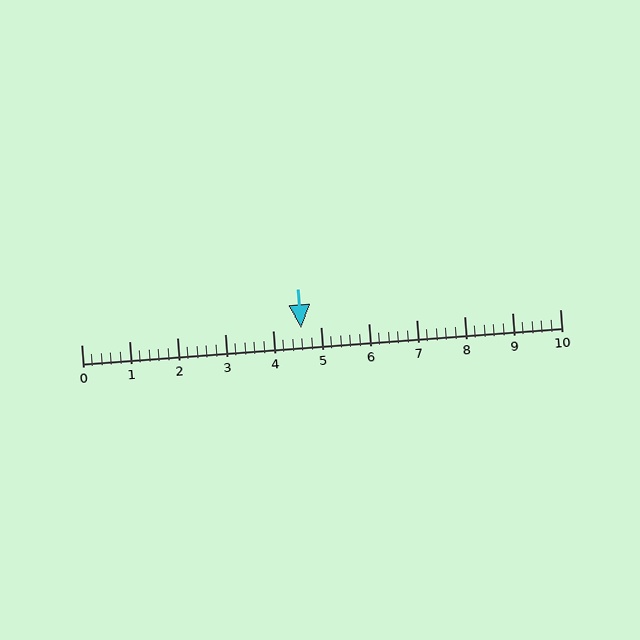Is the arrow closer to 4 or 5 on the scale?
The arrow is closer to 5.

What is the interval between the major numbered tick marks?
The major tick marks are spaced 1 units apart.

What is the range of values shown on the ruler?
The ruler shows values from 0 to 10.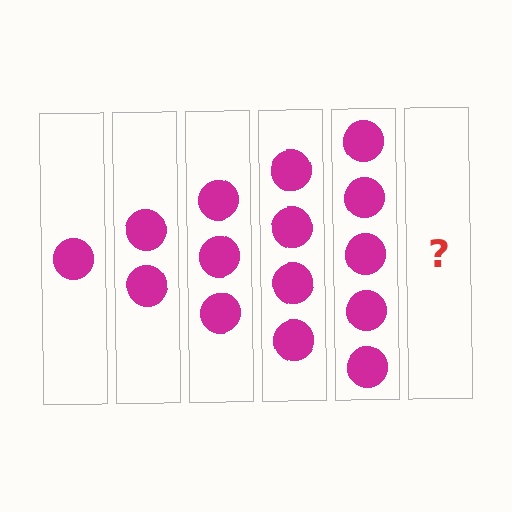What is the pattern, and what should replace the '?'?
The pattern is that each step adds one more circle. The '?' should be 6 circles.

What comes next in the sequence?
The next element should be 6 circles.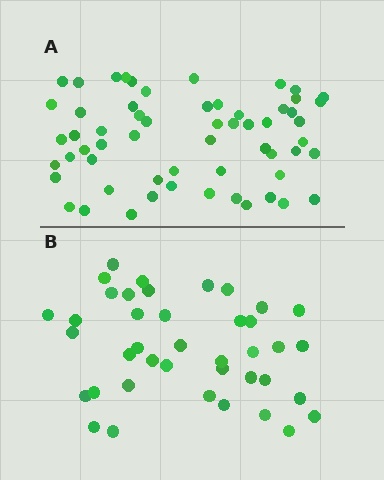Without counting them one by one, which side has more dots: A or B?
Region A (the top region) has more dots.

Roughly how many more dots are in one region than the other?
Region A has approximately 20 more dots than region B.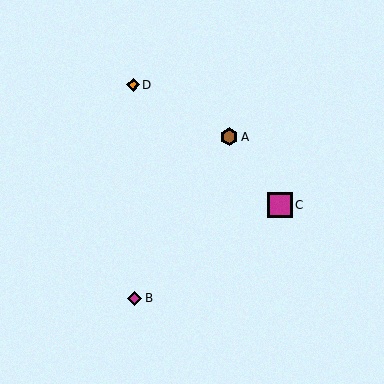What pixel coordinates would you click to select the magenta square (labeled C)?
Click at (280, 205) to select the magenta square C.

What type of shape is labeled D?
Shape D is an orange diamond.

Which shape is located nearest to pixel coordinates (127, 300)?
The magenta diamond (labeled B) at (134, 298) is nearest to that location.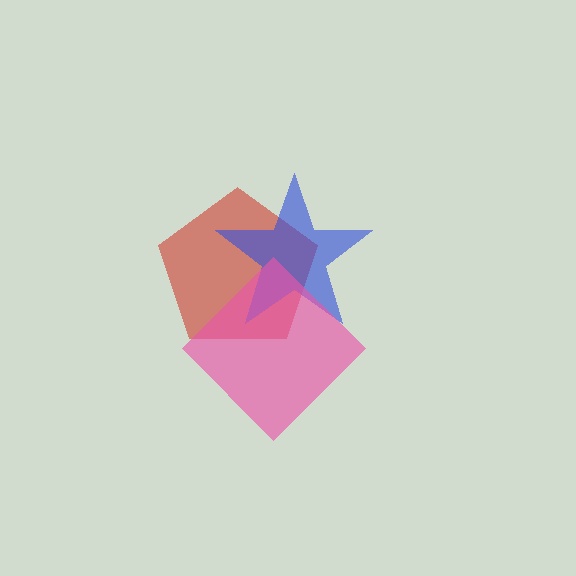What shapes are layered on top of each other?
The layered shapes are: a red pentagon, a blue star, a pink diamond.